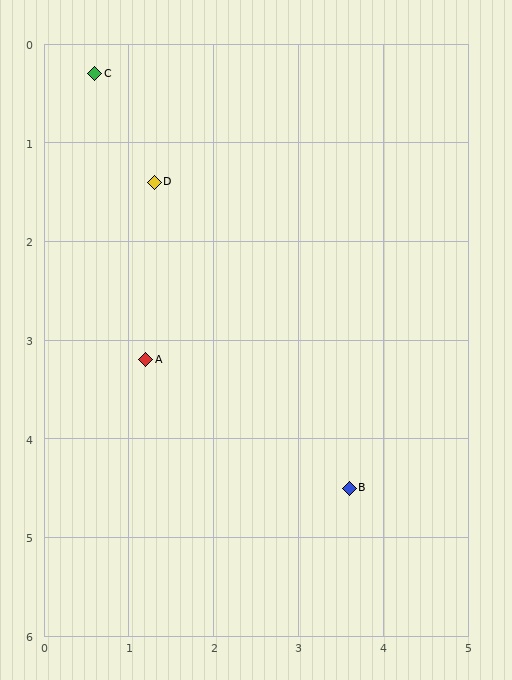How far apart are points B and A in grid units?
Points B and A are about 2.7 grid units apart.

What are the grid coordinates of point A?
Point A is at approximately (1.2, 3.2).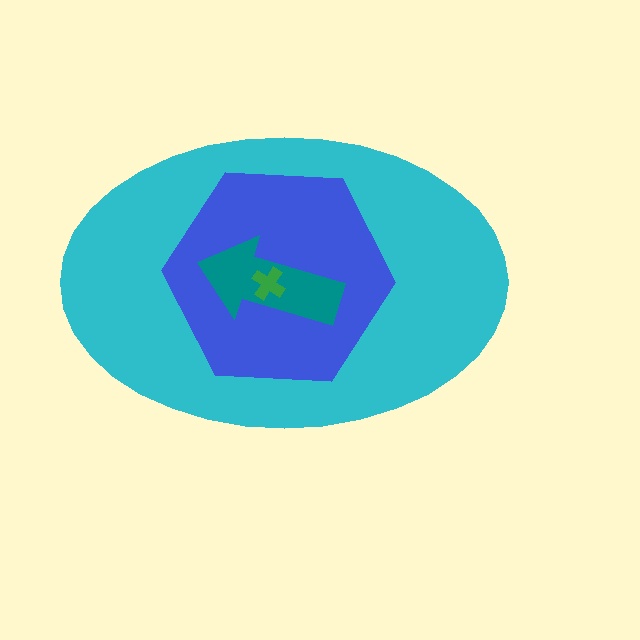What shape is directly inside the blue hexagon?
The teal arrow.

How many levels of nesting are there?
4.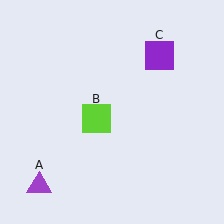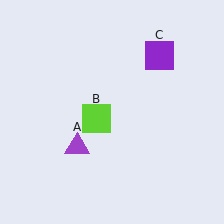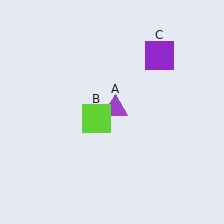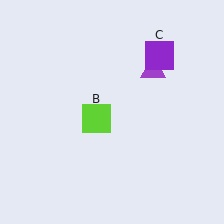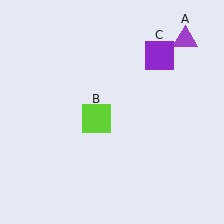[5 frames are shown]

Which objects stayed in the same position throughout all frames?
Lime square (object B) and purple square (object C) remained stationary.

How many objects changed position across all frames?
1 object changed position: purple triangle (object A).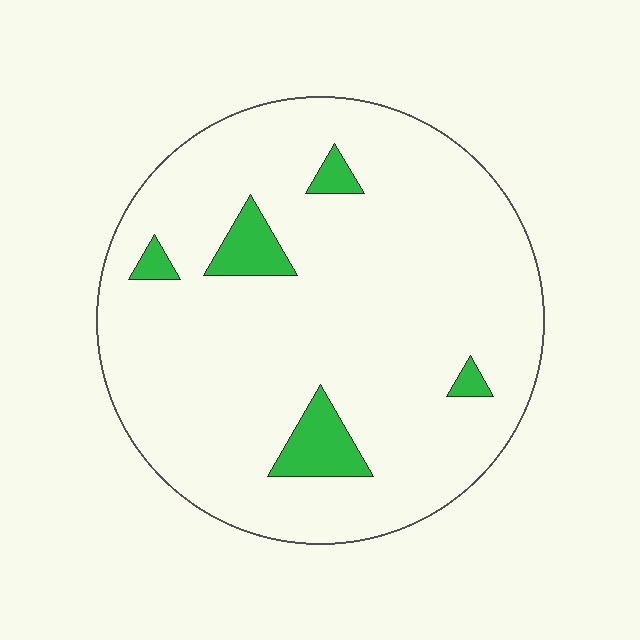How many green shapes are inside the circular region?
5.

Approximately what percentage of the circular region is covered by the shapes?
Approximately 10%.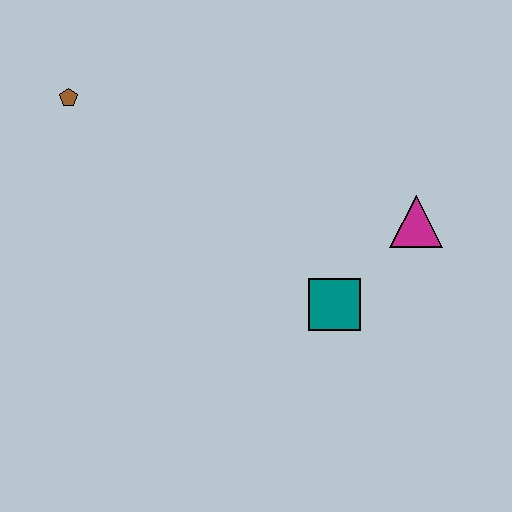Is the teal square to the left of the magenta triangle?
Yes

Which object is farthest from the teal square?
The brown pentagon is farthest from the teal square.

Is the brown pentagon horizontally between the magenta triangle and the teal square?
No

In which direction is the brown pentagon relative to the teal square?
The brown pentagon is to the left of the teal square.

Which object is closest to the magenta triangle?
The teal square is closest to the magenta triangle.